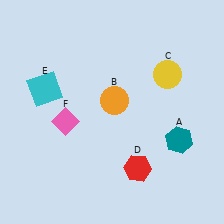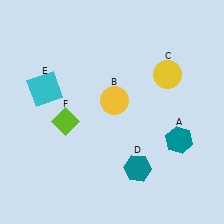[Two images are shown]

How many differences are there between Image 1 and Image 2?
There are 3 differences between the two images.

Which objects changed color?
B changed from orange to yellow. D changed from red to teal. F changed from pink to lime.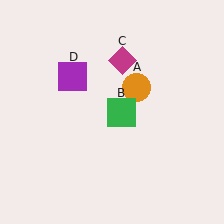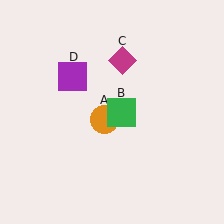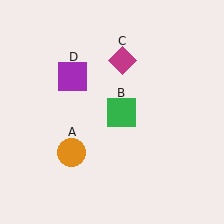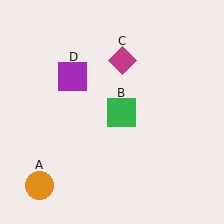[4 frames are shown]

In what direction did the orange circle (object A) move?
The orange circle (object A) moved down and to the left.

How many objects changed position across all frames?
1 object changed position: orange circle (object A).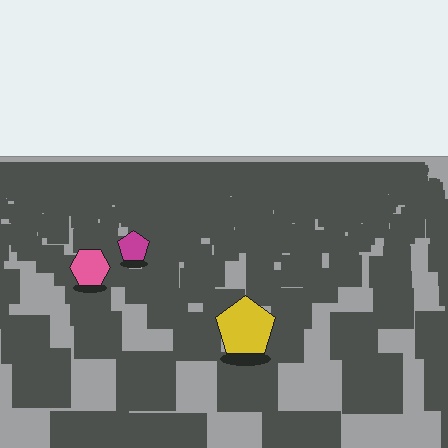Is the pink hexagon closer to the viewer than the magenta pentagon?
Yes. The pink hexagon is closer — you can tell from the texture gradient: the ground texture is coarser near it.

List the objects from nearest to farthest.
From nearest to farthest: the yellow pentagon, the pink hexagon, the magenta pentagon.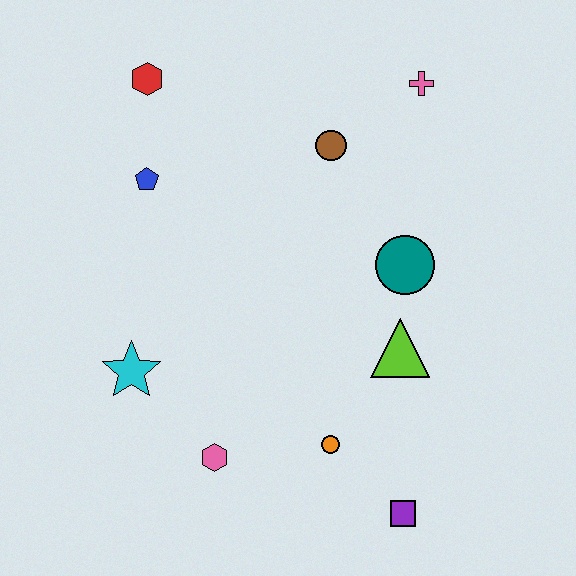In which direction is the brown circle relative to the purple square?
The brown circle is above the purple square.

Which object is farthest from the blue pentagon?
The purple square is farthest from the blue pentagon.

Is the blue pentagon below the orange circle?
No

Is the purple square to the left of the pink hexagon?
No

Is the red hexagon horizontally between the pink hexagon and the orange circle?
No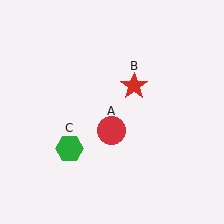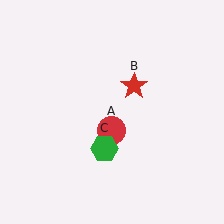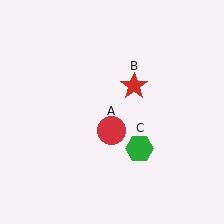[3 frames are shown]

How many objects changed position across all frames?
1 object changed position: green hexagon (object C).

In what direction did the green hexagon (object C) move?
The green hexagon (object C) moved right.